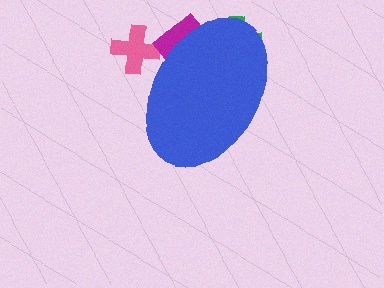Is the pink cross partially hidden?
Yes, the pink cross is partially hidden behind the blue ellipse.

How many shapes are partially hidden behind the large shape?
3 shapes are partially hidden.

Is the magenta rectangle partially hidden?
Yes, the magenta rectangle is partially hidden behind the blue ellipse.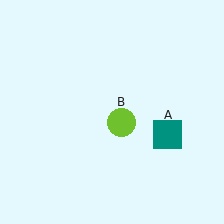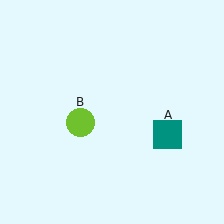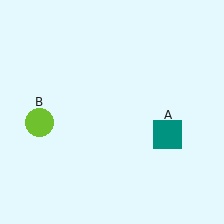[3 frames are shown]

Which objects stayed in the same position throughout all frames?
Teal square (object A) remained stationary.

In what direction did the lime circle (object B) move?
The lime circle (object B) moved left.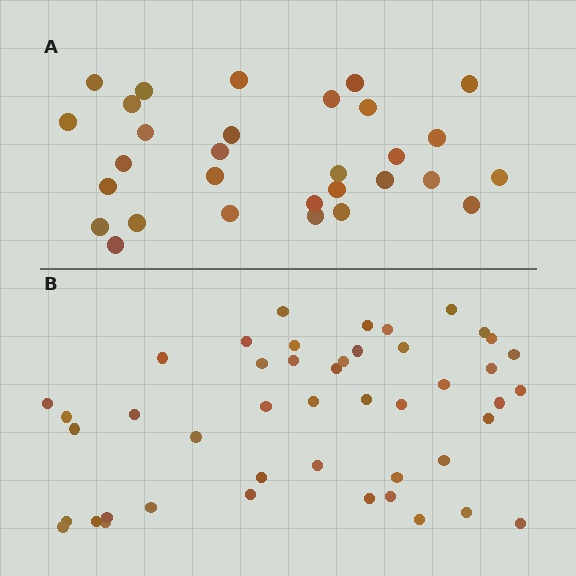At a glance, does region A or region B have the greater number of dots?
Region B (the bottom region) has more dots.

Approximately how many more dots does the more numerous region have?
Region B has approximately 15 more dots than region A.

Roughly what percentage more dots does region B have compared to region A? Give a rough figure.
About 55% more.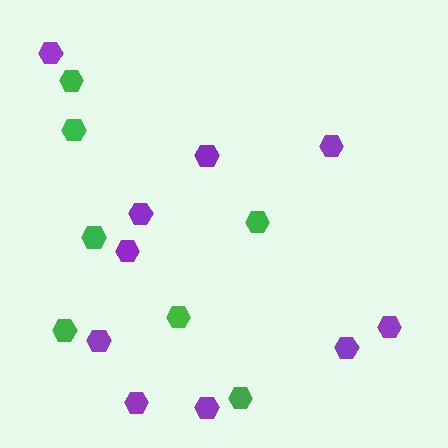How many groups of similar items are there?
There are 2 groups: one group of green hexagons (7) and one group of purple hexagons (10).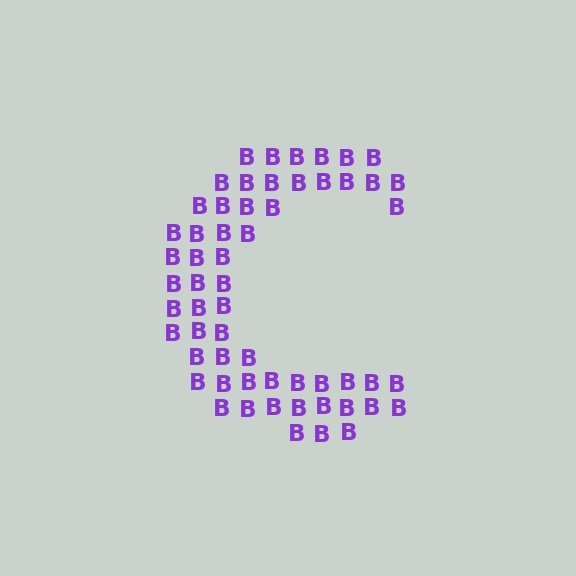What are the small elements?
The small elements are letter B's.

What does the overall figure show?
The overall figure shows the letter C.